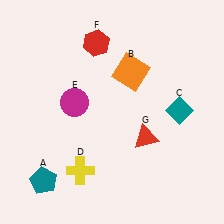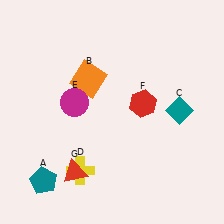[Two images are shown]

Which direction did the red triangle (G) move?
The red triangle (G) moved left.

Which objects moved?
The objects that moved are: the orange square (B), the red hexagon (F), the red triangle (G).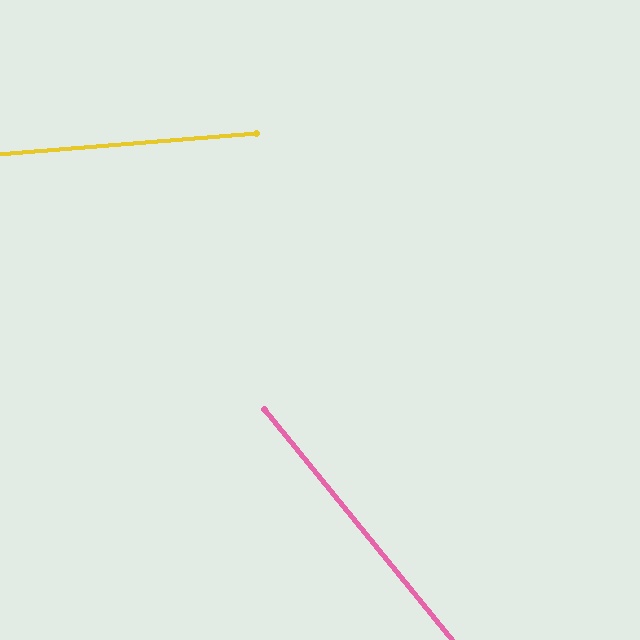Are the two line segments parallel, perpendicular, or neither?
Neither parallel nor perpendicular — they differ by about 55°.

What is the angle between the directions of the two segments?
Approximately 55 degrees.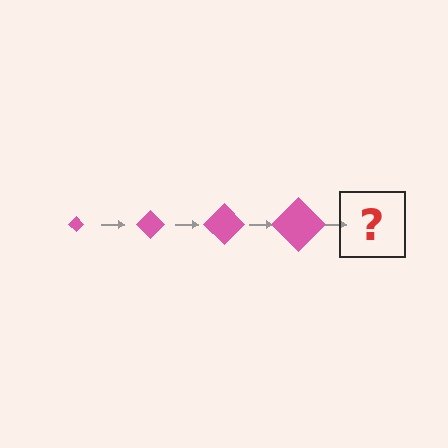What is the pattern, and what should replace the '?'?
The pattern is that the diamond gets progressively larger each step. The '?' should be a pink diamond, larger than the previous one.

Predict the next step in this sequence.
The next step is a pink diamond, larger than the previous one.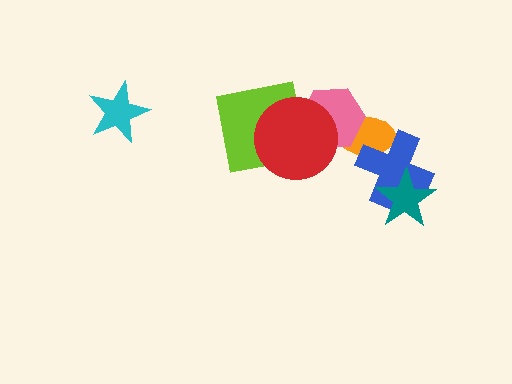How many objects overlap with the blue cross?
2 objects overlap with the blue cross.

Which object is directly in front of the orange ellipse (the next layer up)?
The blue cross is directly in front of the orange ellipse.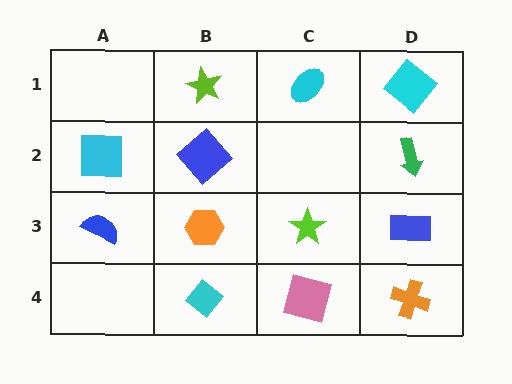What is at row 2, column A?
A cyan square.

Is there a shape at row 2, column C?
No, that cell is empty.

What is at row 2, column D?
A green arrow.